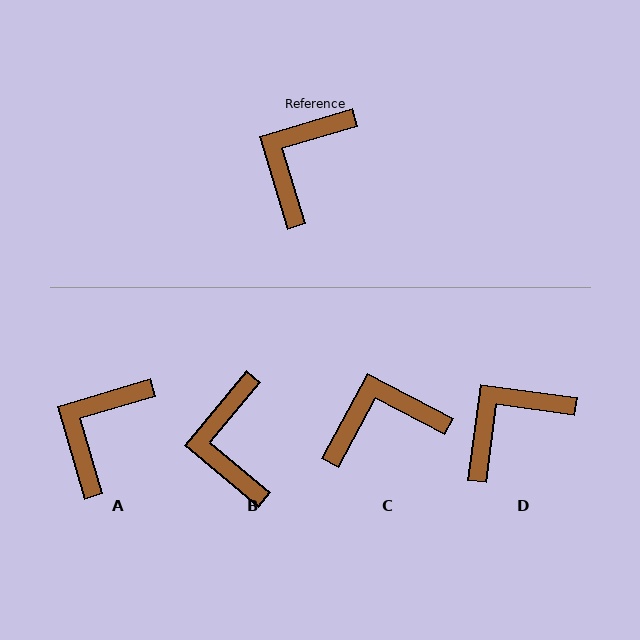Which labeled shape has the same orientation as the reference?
A.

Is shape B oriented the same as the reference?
No, it is off by about 34 degrees.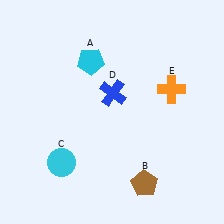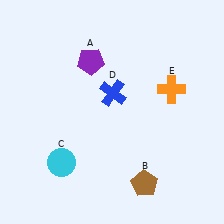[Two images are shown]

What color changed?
The pentagon (A) changed from cyan in Image 1 to purple in Image 2.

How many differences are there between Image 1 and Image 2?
There is 1 difference between the two images.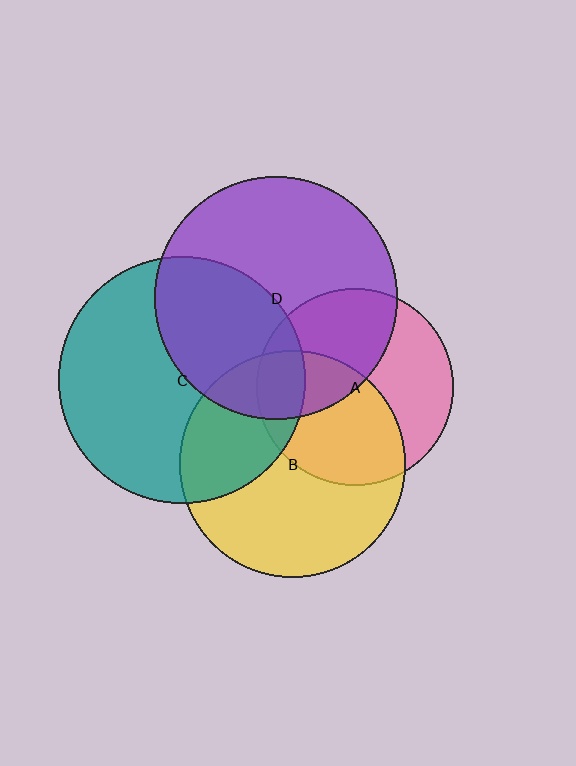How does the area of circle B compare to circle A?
Approximately 1.3 times.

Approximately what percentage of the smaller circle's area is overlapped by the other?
Approximately 15%.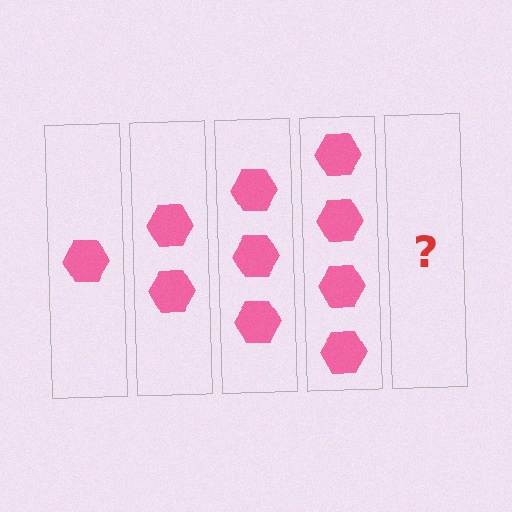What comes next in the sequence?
The next element should be 5 hexagons.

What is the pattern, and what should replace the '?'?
The pattern is that each step adds one more hexagon. The '?' should be 5 hexagons.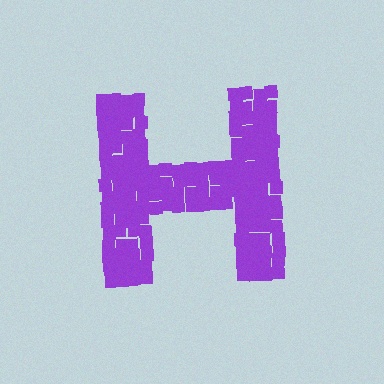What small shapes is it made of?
It is made of small squares.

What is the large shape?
The large shape is the letter H.